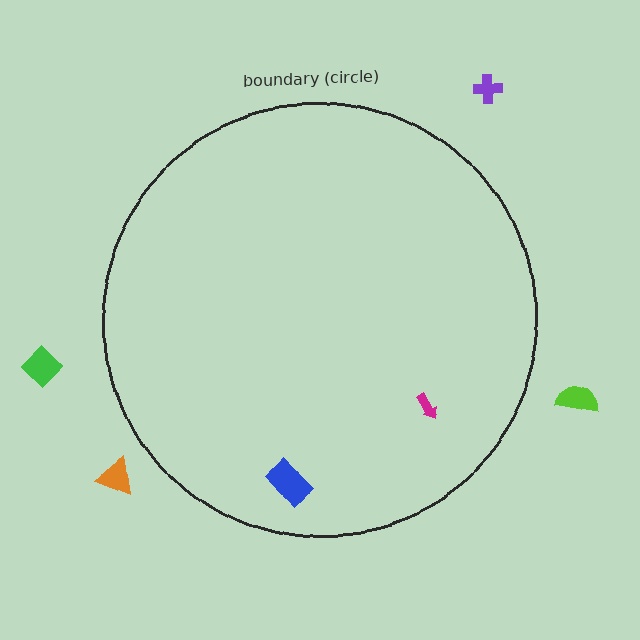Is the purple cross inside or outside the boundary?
Outside.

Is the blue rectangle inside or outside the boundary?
Inside.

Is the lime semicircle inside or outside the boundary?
Outside.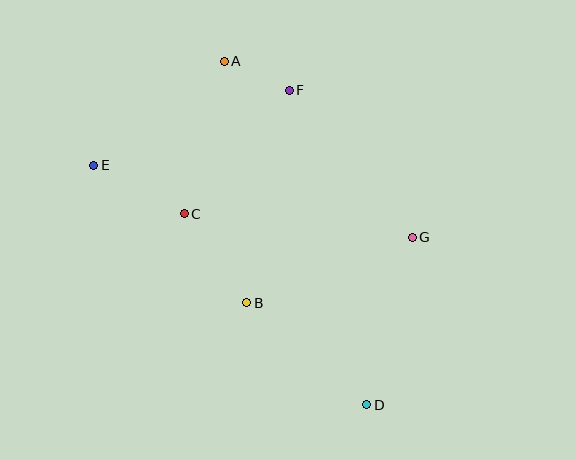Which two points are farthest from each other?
Points A and D are farthest from each other.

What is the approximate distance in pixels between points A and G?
The distance between A and G is approximately 257 pixels.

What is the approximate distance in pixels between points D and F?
The distance between D and F is approximately 324 pixels.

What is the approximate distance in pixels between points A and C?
The distance between A and C is approximately 157 pixels.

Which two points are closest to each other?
Points A and F are closest to each other.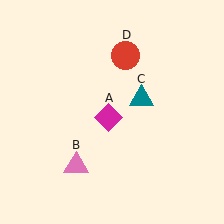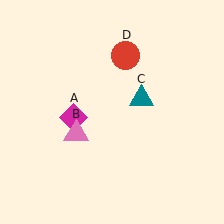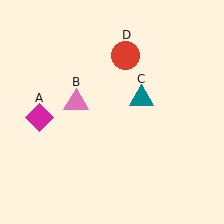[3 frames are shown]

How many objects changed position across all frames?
2 objects changed position: magenta diamond (object A), pink triangle (object B).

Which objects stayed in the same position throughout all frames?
Teal triangle (object C) and red circle (object D) remained stationary.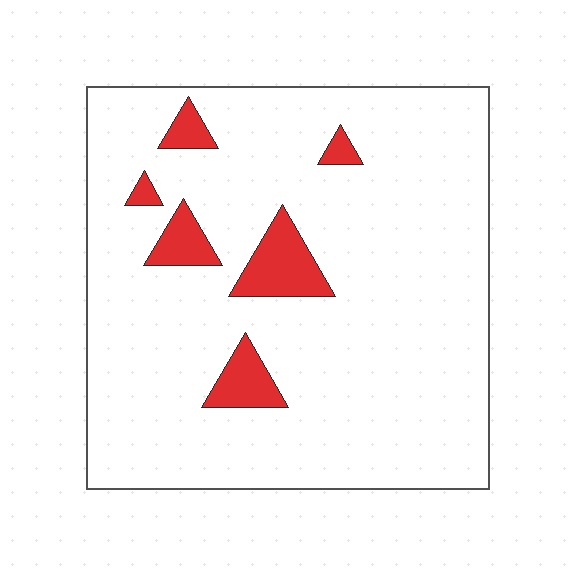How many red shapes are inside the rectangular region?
6.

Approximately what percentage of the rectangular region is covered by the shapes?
Approximately 10%.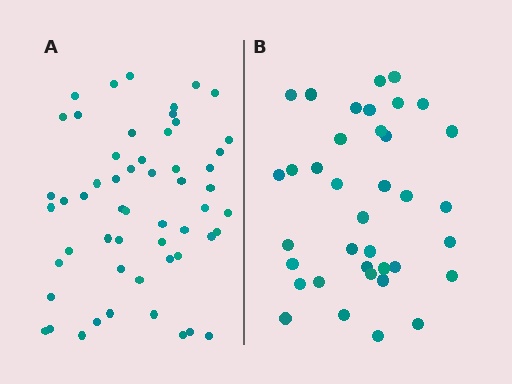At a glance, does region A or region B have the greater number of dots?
Region A (the left region) has more dots.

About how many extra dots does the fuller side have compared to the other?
Region A has approximately 20 more dots than region B.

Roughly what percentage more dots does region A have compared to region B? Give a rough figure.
About 50% more.